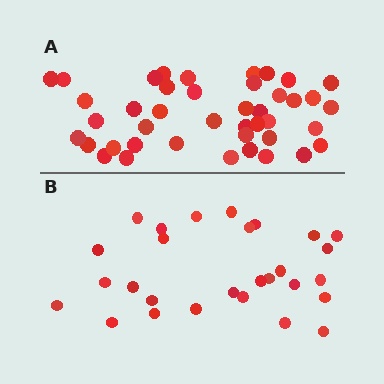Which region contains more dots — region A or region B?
Region A (the top region) has more dots.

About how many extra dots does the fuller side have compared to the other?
Region A has approximately 15 more dots than region B.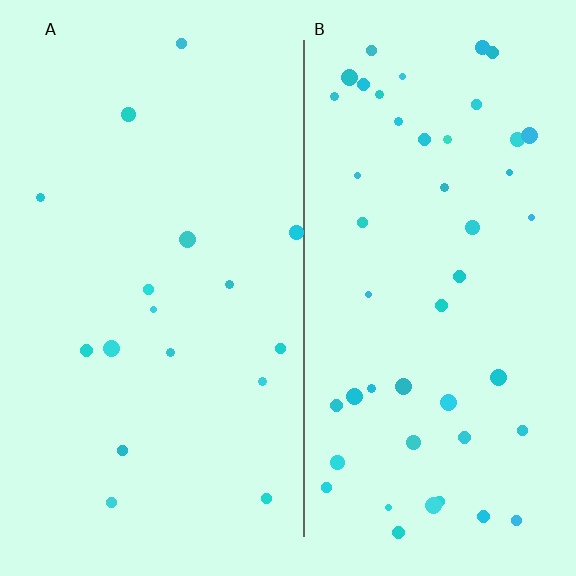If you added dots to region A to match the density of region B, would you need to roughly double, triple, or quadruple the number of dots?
Approximately triple.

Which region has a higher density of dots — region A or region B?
B (the right).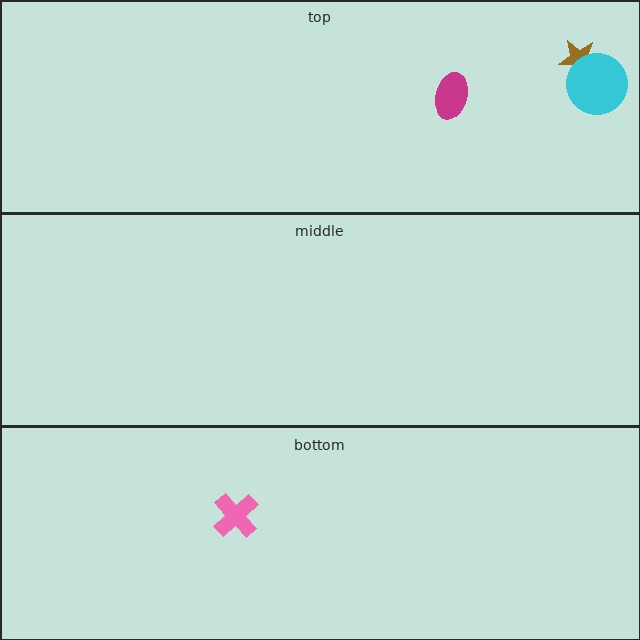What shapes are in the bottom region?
The pink cross.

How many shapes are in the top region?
3.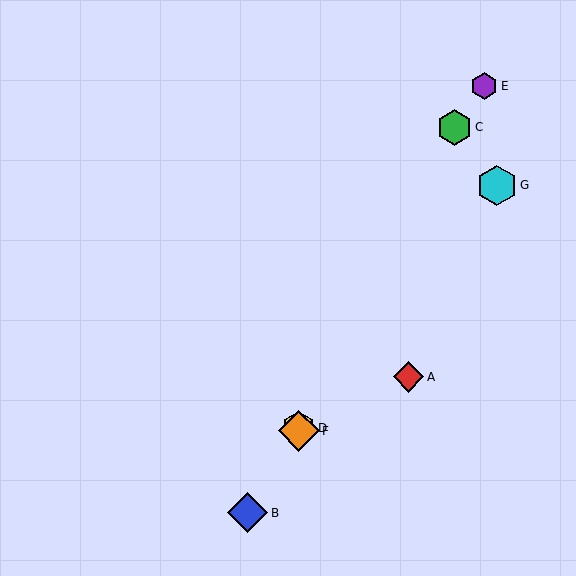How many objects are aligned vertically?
2 objects (D, F) are aligned vertically.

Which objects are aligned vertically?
Objects D, F are aligned vertically.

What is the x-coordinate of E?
Object E is at x≈484.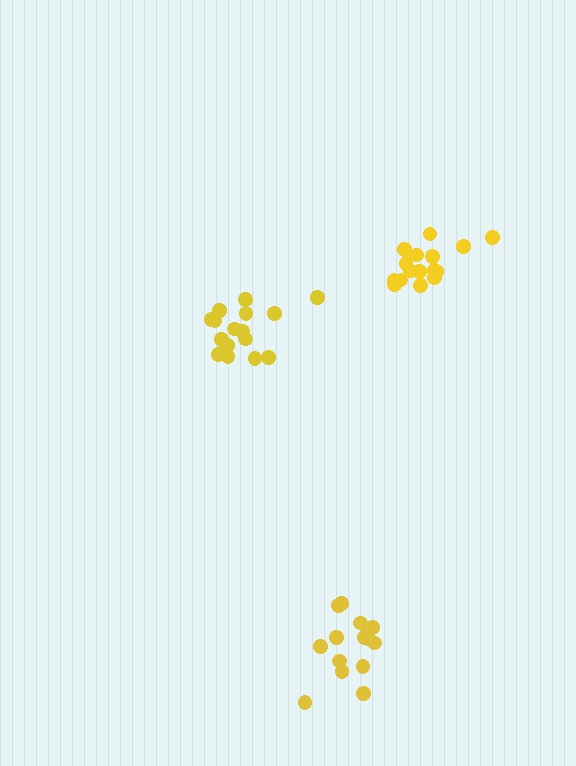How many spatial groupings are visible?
There are 3 spatial groupings.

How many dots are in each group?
Group 1: 15 dots, Group 2: 16 dots, Group 3: 16 dots (47 total).